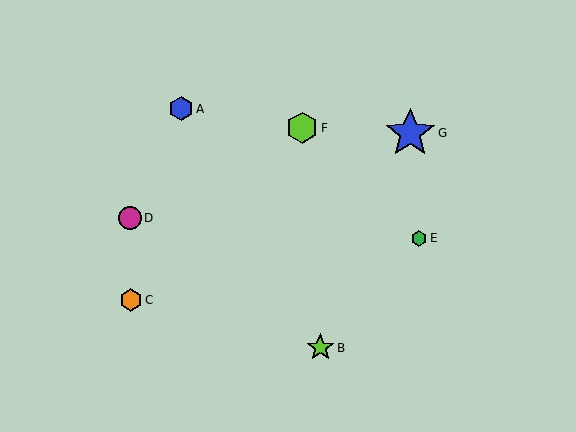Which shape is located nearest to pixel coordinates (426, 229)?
The green hexagon (labeled E) at (419, 238) is nearest to that location.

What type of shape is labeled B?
Shape B is a lime star.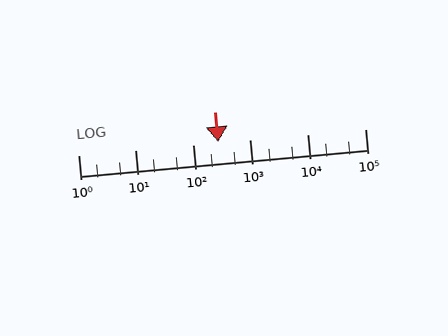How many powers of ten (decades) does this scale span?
The scale spans 5 decades, from 1 to 100000.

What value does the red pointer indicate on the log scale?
The pointer indicates approximately 280.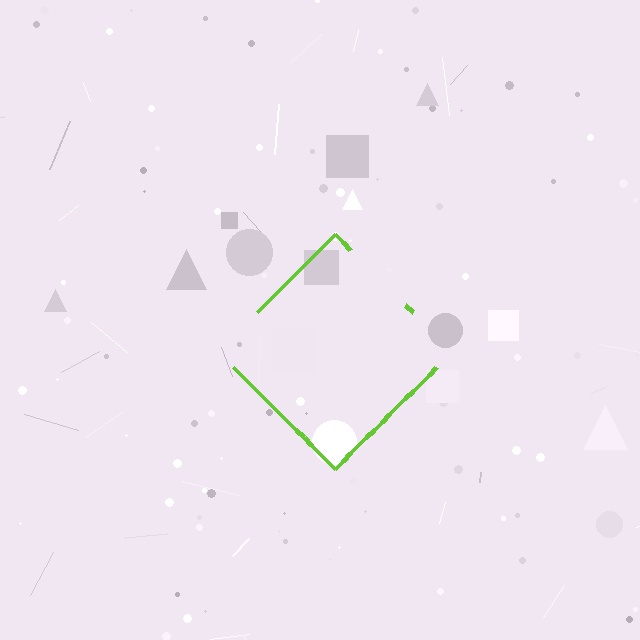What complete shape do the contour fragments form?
The contour fragments form a diamond.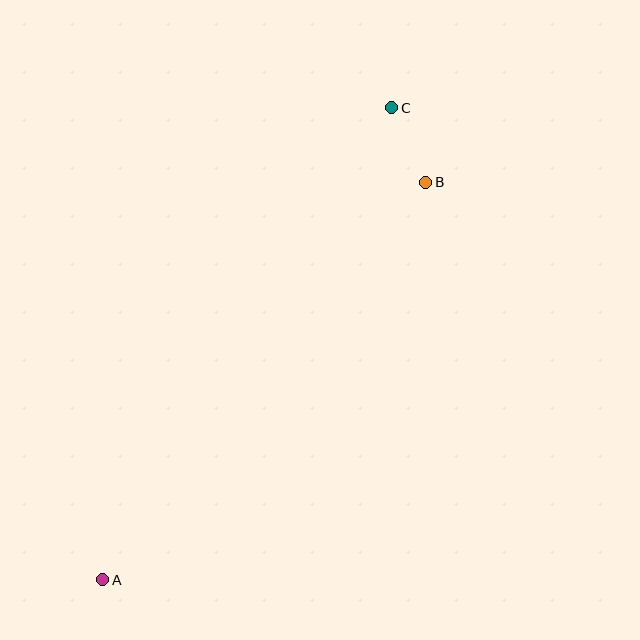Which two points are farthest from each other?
Points A and C are farthest from each other.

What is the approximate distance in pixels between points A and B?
The distance between A and B is approximately 512 pixels.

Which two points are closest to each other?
Points B and C are closest to each other.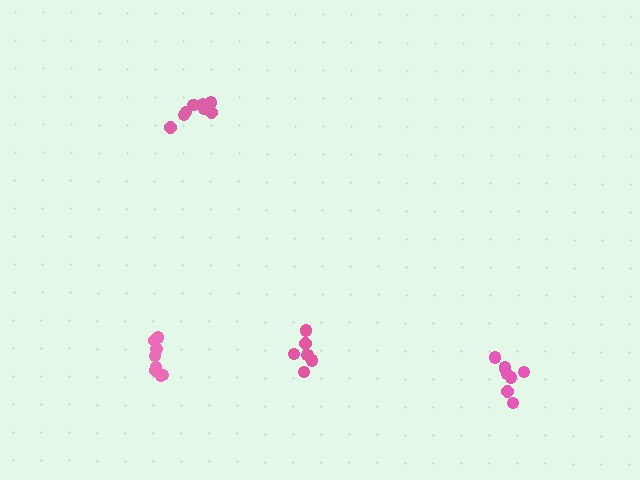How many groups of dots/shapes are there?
There are 4 groups.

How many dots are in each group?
Group 1: 9 dots, Group 2: 6 dots, Group 3: 8 dots, Group 4: 8 dots (31 total).